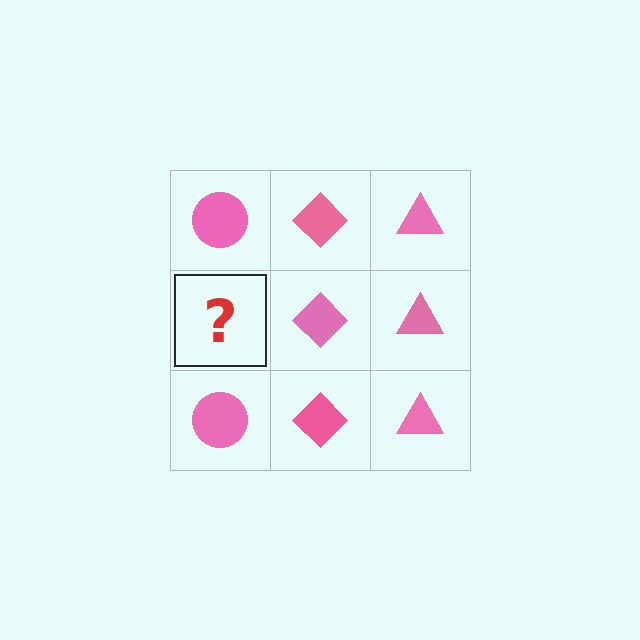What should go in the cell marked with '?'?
The missing cell should contain a pink circle.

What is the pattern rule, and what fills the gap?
The rule is that each column has a consistent shape. The gap should be filled with a pink circle.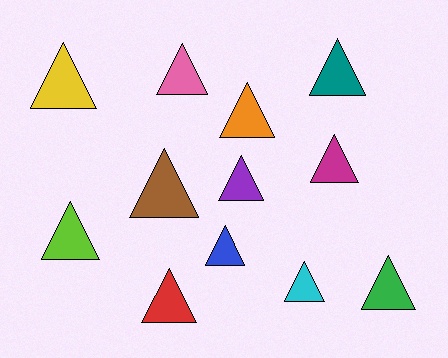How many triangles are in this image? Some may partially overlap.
There are 12 triangles.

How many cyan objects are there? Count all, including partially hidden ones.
There is 1 cyan object.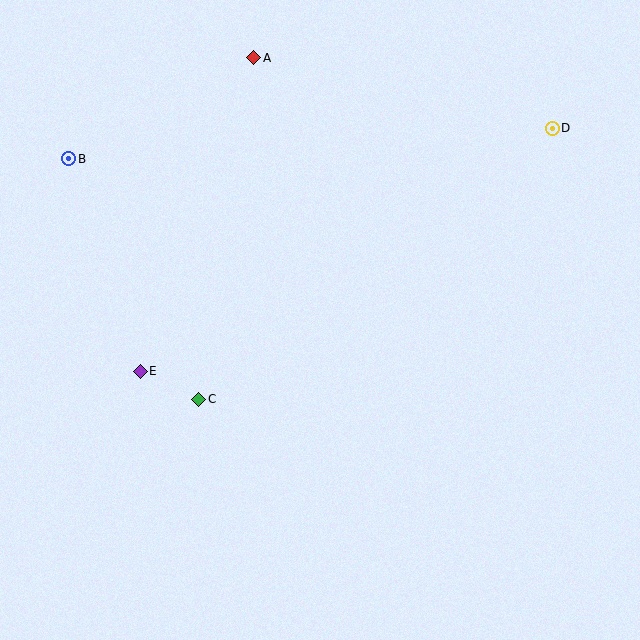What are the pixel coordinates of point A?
Point A is at (254, 58).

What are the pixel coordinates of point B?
Point B is at (69, 159).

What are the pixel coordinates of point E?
Point E is at (140, 371).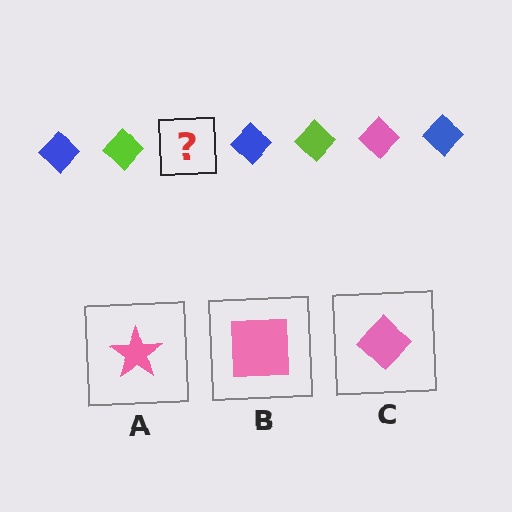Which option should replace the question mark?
Option C.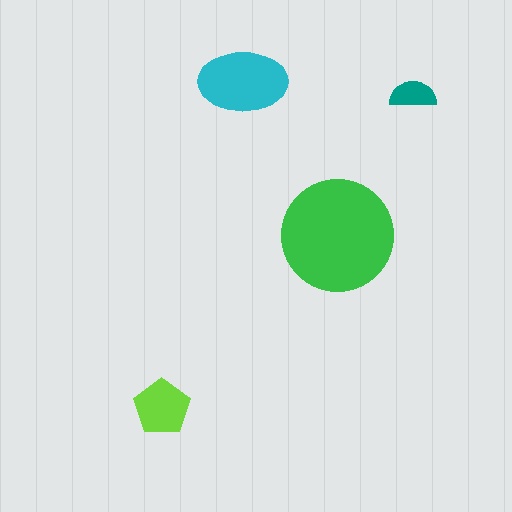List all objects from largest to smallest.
The green circle, the cyan ellipse, the lime pentagon, the teal semicircle.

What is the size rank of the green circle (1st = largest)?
1st.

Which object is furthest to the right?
The teal semicircle is rightmost.